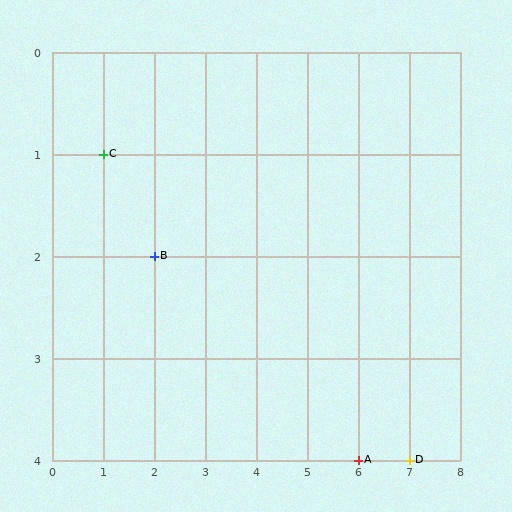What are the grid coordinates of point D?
Point D is at grid coordinates (7, 4).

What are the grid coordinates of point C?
Point C is at grid coordinates (1, 1).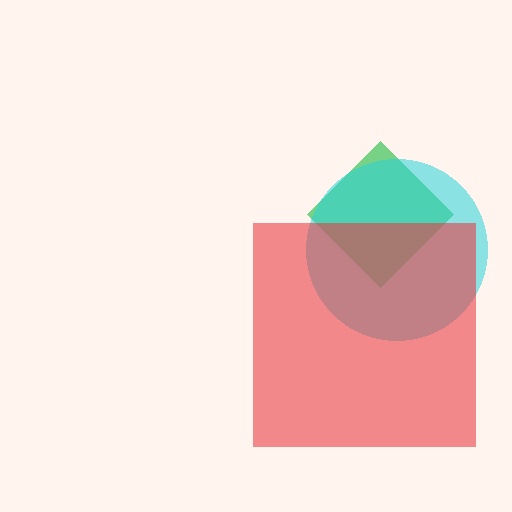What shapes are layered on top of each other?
The layered shapes are: a green diamond, a cyan circle, a red square.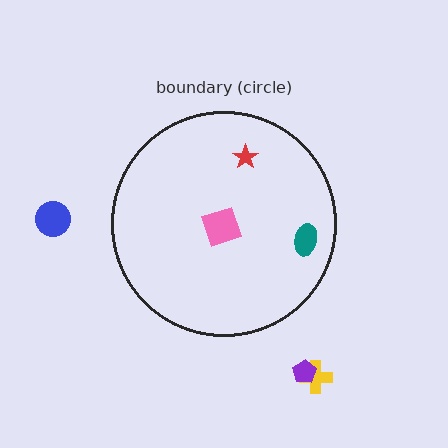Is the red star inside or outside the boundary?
Inside.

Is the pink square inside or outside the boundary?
Inside.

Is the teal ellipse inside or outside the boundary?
Inside.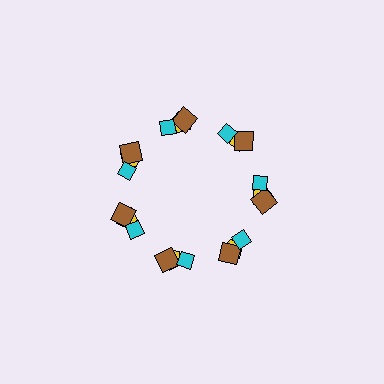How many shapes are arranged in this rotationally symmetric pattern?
There are 21 shapes, arranged in 7 groups of 3.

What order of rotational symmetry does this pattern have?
This pattern has 7-fold rotational symmetry.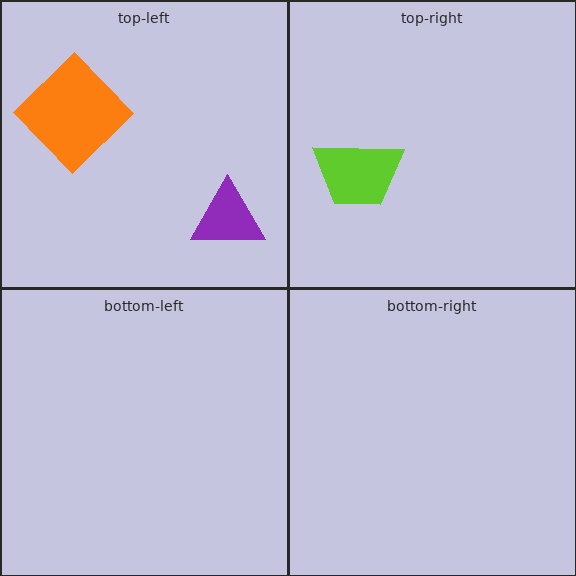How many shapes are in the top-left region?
2.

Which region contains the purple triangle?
The top-left region.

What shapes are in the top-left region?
The orange diamond, the purple triangle.